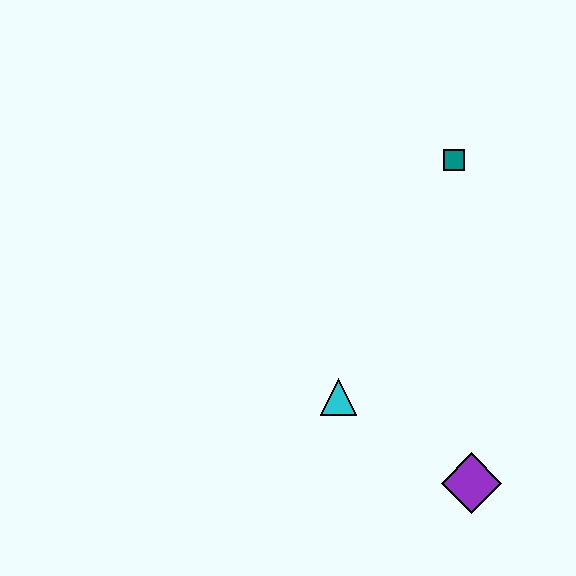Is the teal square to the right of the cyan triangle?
Yes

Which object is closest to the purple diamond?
The cyan triangle is closest to the purple diamond.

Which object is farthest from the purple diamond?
The teal square is farthest from the purple diamond.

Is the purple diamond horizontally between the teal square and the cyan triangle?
No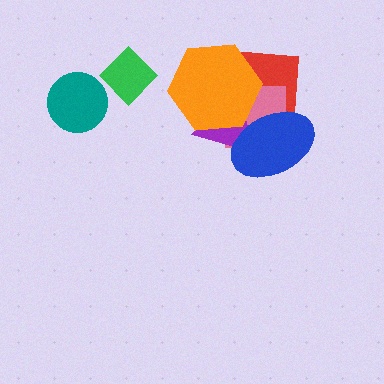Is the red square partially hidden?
Yes, it is partially covered by another shape.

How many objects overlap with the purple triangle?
4 objects overlap with the purple triangle.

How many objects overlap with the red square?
4 objects overlap with the red square.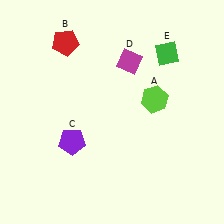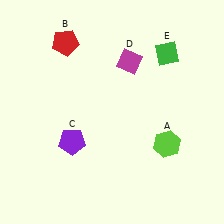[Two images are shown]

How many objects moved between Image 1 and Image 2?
1 object moved between the two images.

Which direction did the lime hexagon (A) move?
The lime hexagon (A) moved down.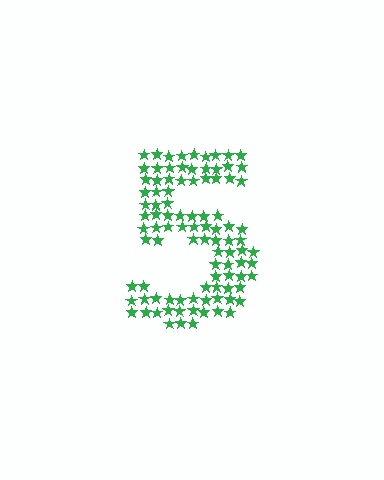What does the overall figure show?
The overall figure shows the digit 5.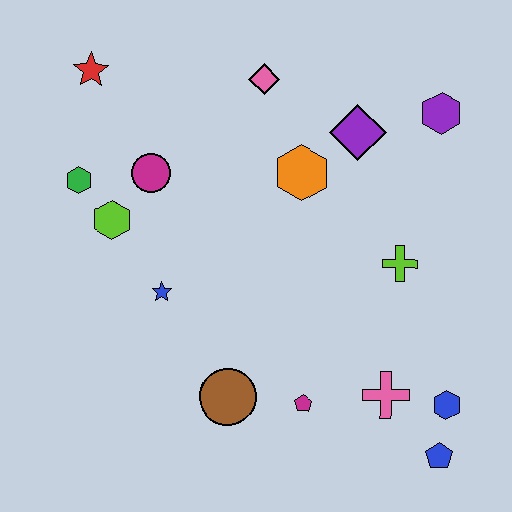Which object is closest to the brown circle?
The magenta pentagon is closest to the brown circle.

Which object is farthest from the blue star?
The purple hexagon is farthest from the blue star.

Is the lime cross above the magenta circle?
No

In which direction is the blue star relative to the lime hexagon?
The blue star is below the lime hexagon.